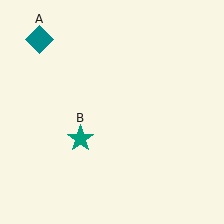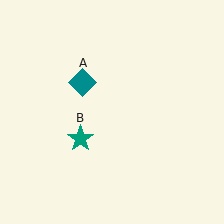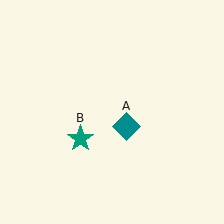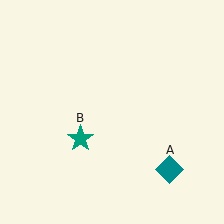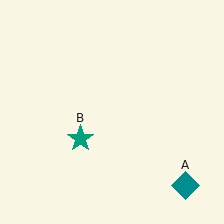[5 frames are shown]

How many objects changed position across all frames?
1 object changed position: teal diamond (object A).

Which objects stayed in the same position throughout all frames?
Teal star (object B) remained stationary.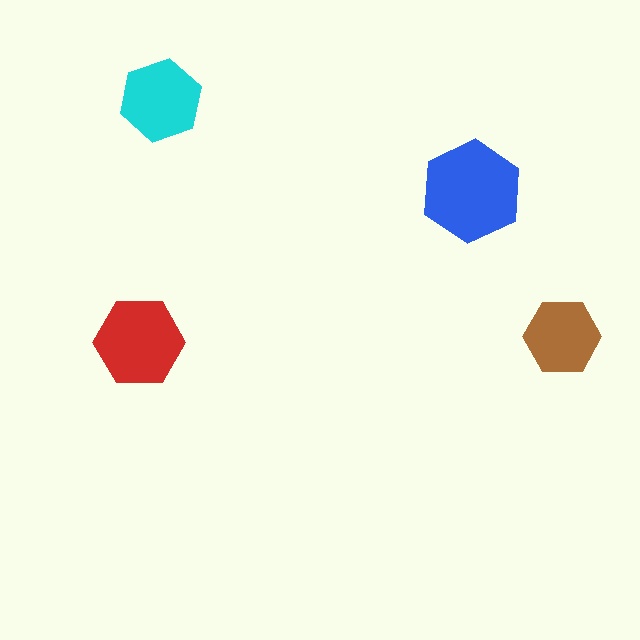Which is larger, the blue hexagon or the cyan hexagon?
The blue one.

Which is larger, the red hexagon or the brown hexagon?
The red one.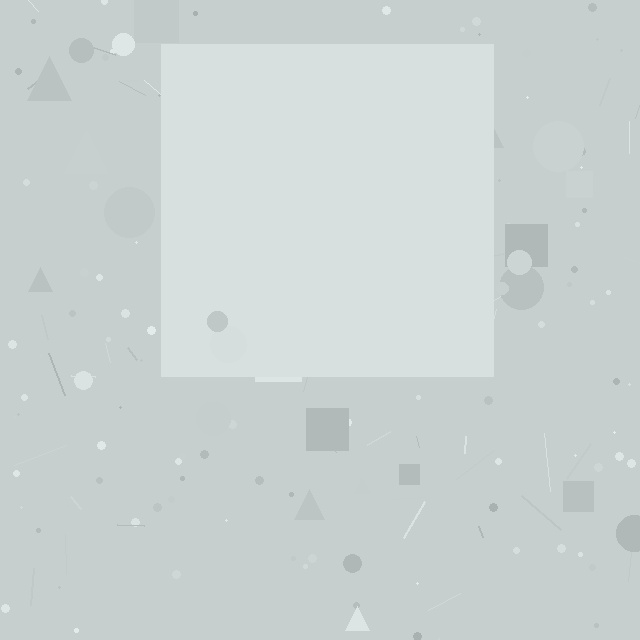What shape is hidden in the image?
A square is hidden in the image.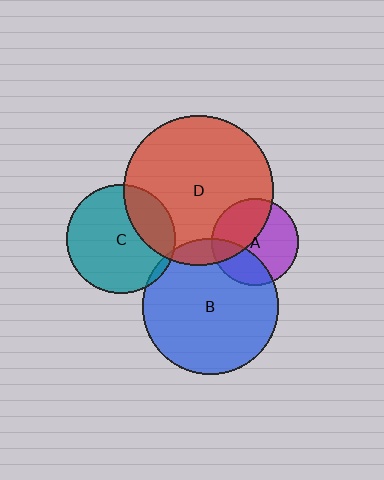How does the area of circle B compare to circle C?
Approximately 1.6 times.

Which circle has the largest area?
Circle D (red).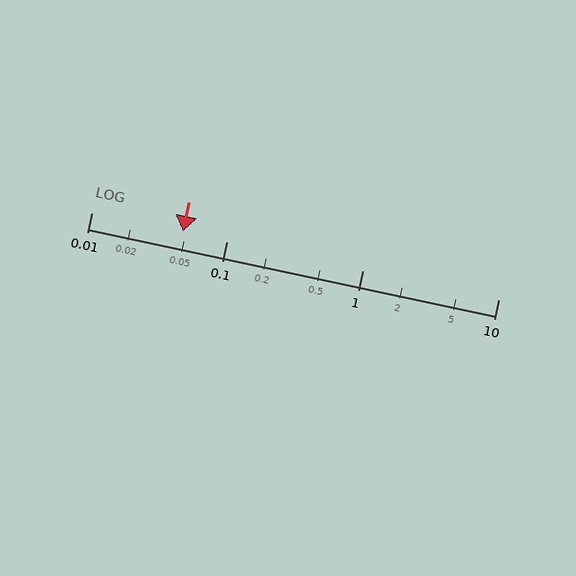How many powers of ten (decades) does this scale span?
The scale spans 3 decades, from 0.01 to 10.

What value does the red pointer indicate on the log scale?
The pointer indicates approximately 0.047.